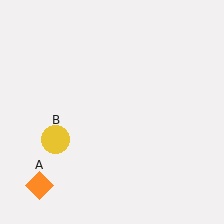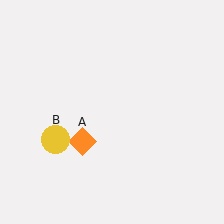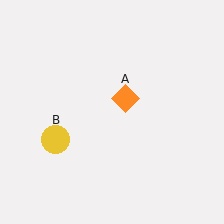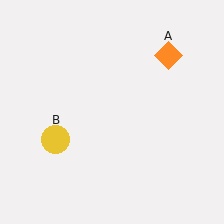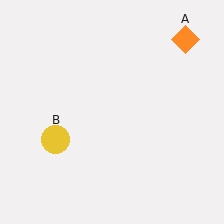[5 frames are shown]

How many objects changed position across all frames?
1 object changed position: orange diamond (object A).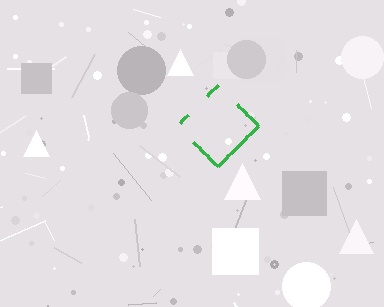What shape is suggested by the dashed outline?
The dashed outline suggests a diamond.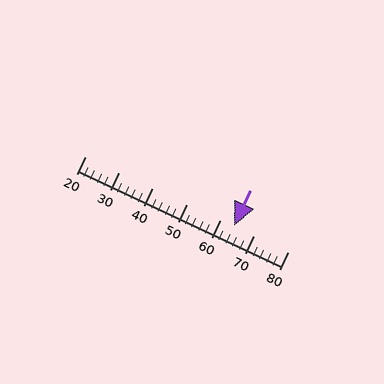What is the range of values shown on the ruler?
The ruler shows values from 20 to 80.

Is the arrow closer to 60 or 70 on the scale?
The arrow is closer to 60.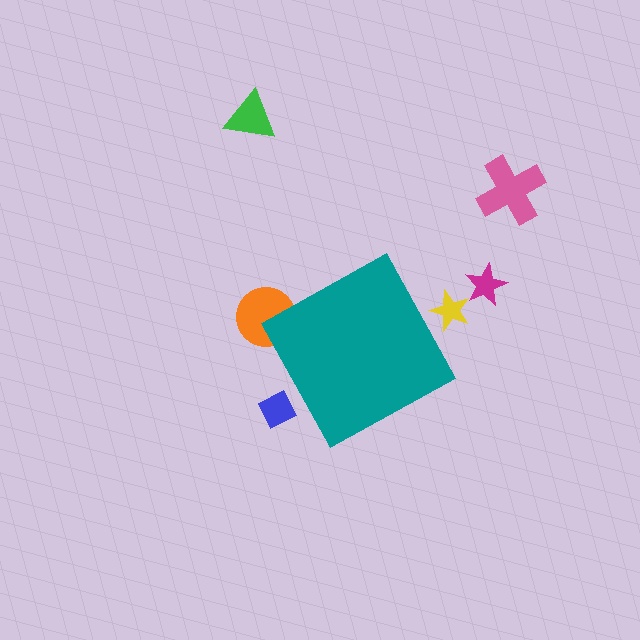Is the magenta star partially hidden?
No, the magenta star is fully visible.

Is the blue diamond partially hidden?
Yes, the blue diamond is partially hidden behind the teal diamond.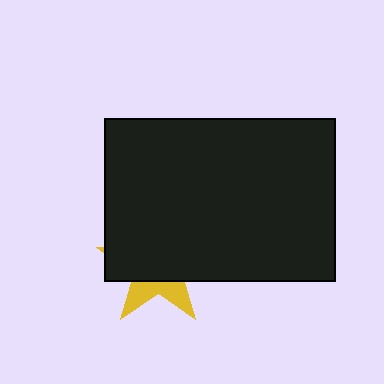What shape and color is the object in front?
The object in front is a black rectangle.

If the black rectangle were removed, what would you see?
You would see the complete yellow star.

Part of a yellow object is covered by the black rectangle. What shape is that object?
It is a star.